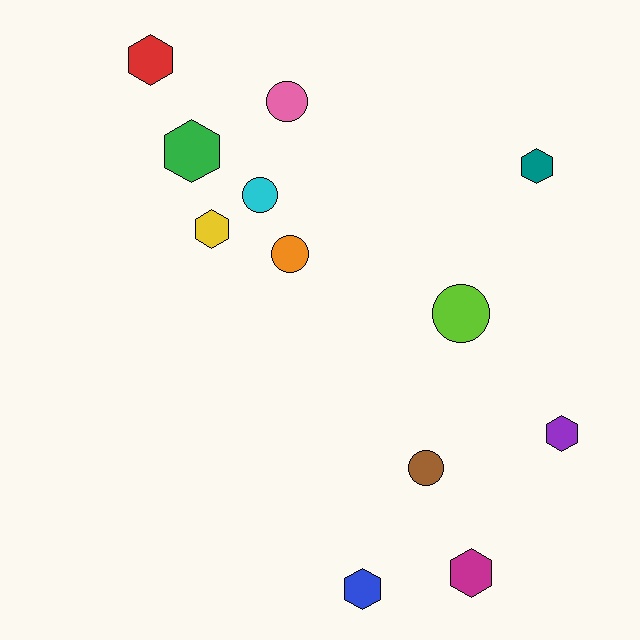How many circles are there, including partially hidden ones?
There are 5 circles.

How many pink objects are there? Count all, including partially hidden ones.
There is 1 pink object.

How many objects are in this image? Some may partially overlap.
There are 12 objects.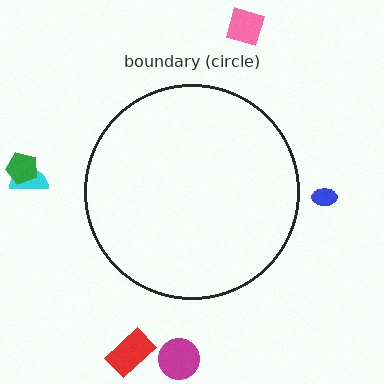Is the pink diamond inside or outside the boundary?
Outside.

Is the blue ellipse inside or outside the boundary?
Outside.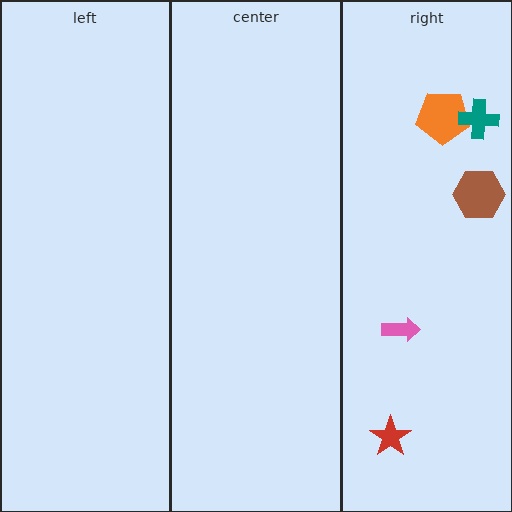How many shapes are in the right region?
5.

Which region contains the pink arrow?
The right region.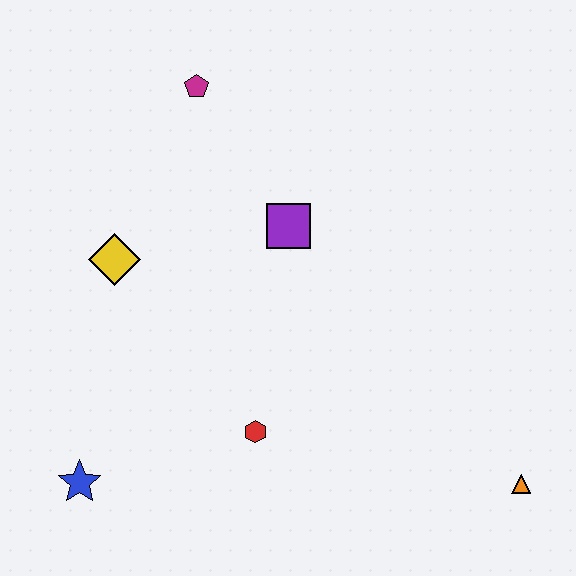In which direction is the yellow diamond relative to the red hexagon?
The yellow diamond is above the red hexagon.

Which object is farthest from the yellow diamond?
The orange triangle is farthest from the yellow diamond.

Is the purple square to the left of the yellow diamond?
No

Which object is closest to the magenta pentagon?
The purple square is closest to the magenta pentagon.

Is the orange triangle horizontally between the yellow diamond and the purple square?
No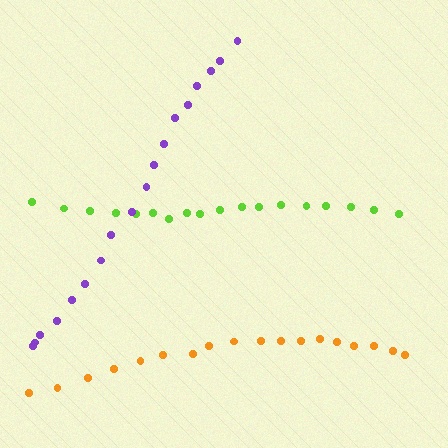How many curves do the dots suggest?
There are 3 distinct paths.